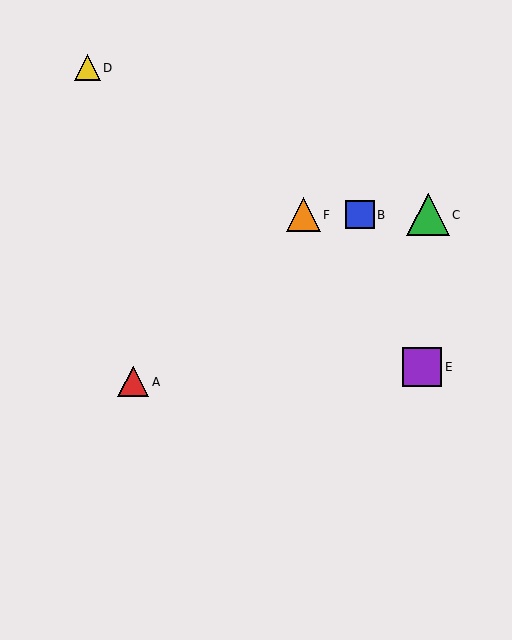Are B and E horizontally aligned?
No, B is at y≈215 and E is at y≈367.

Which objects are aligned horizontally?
Objects B, C, F are aligned horizontally.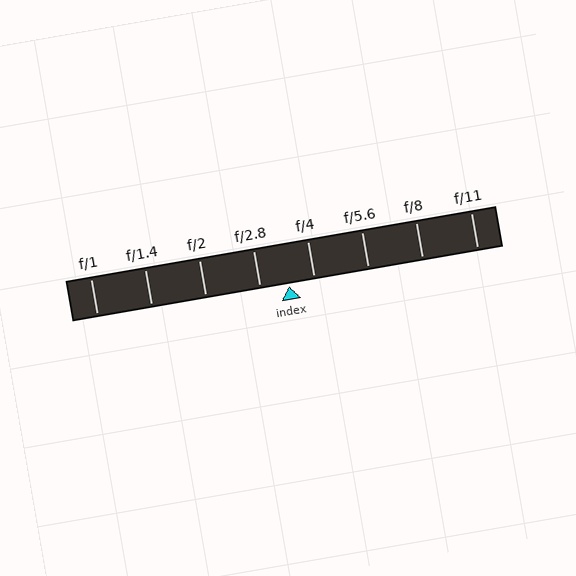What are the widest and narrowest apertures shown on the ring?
The widest aperture shown is f/1 and the narrowest is f/11.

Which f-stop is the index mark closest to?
The index mark is closest to f/4.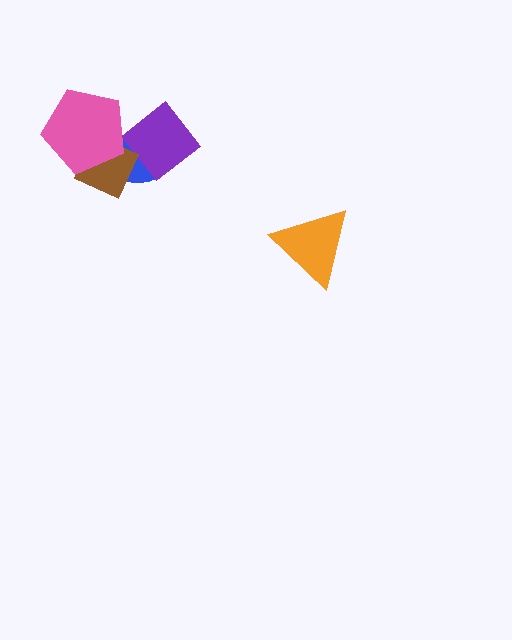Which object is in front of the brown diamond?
The pink pentagon is in front of the brown diamond.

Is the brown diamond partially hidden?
Yes, it is partially covered by another shape.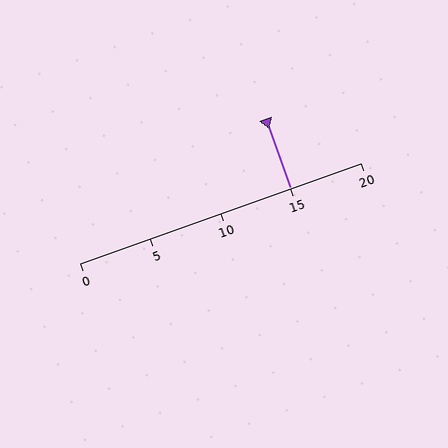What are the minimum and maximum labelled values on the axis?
The axis runs from 0 to 20.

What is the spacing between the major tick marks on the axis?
The major ticks are spaced 5 apart.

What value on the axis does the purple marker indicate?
The marker indicates approximately 15.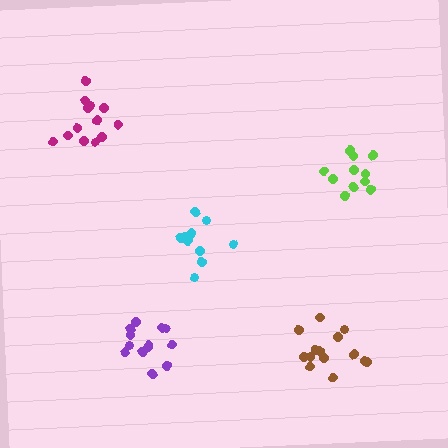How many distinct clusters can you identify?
There are 5 distinct clusters.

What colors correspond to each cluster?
The clusters are colored: lime, cyan, magenta, brown, purple.